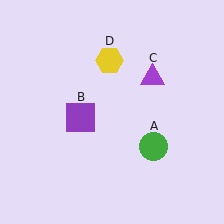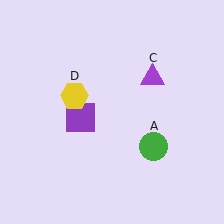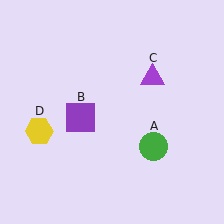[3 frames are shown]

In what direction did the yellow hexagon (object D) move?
The yellow hexagon (object D) moved down and to the left.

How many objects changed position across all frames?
1 object changed position: yellow hexagon (object D).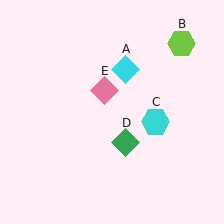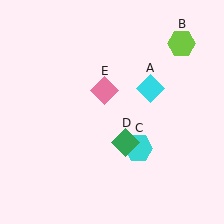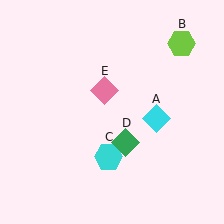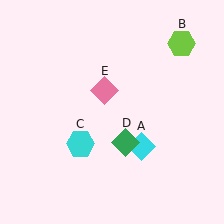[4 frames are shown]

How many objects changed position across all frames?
2 objects changed position: cyan diamond (object A), cyan hexagon (object C).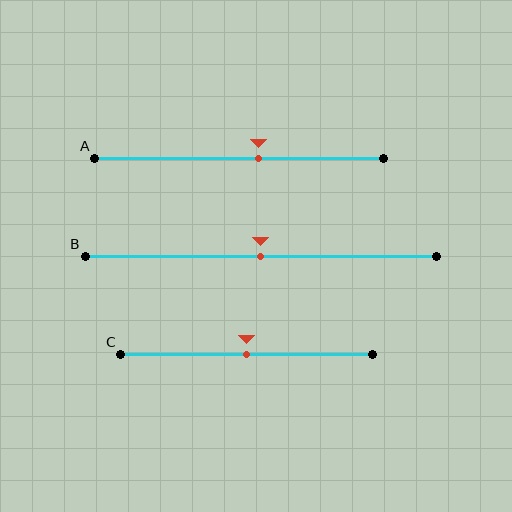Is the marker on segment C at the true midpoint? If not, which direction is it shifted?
Yes, the marker on segment C is at the true midpoint.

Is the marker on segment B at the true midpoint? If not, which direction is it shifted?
Yes, the marker on segment B is at the true midpoint.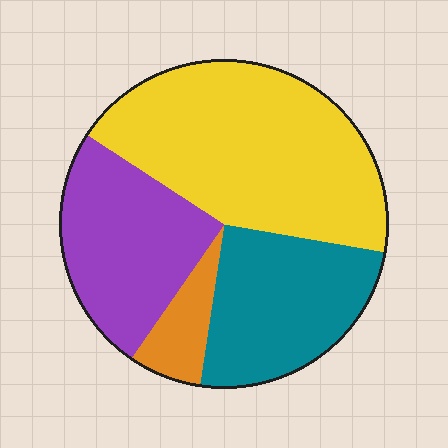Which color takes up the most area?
Yellow, at roughly 45%.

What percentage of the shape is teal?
Teal takes up about one quarter (1/4) of the shape.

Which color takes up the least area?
Orange, at roughly 5%.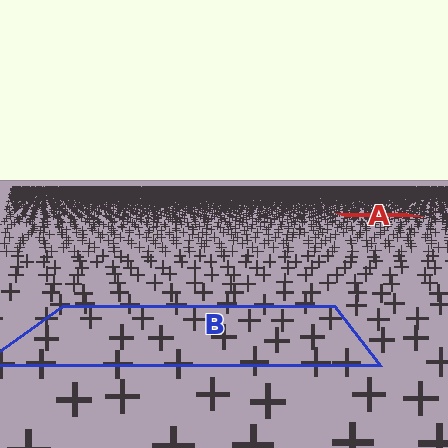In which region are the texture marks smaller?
The texture marks are smaller in region A, because it is farther away.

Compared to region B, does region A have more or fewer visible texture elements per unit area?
Region A has more texture elements per unit area — they are packed more densely because it is farther away.